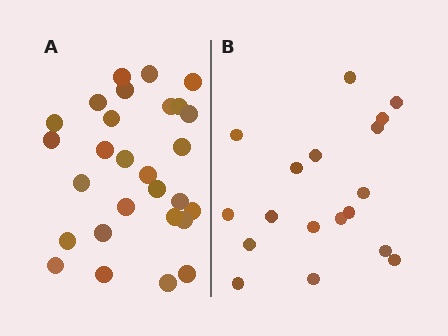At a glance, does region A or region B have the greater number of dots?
Region A (the left region) has more dots.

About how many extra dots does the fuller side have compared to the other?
Region A has roughly 10 or so more dots than region B.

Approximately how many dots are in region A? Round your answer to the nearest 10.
About 30 dots. (The exact count is 28, which rounds to 30.)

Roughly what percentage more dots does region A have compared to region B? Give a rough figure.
About 55% more.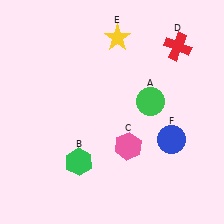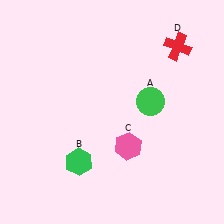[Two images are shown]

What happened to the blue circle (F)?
The blue circle (F) was removed in Image 2. It was in the bottom-right area of Image 1.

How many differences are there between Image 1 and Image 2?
There are 2 differences between the two images.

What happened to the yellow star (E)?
The yellow star (E) was removed in Image 2. It was in the top-right area of Image 1.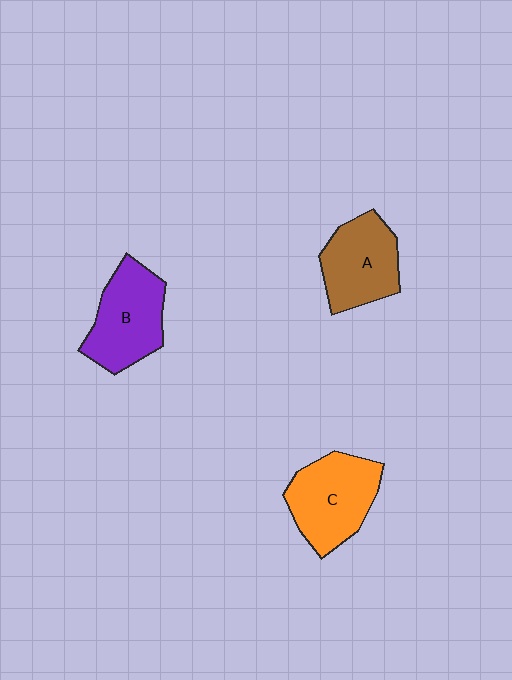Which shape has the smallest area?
Shape A (brown).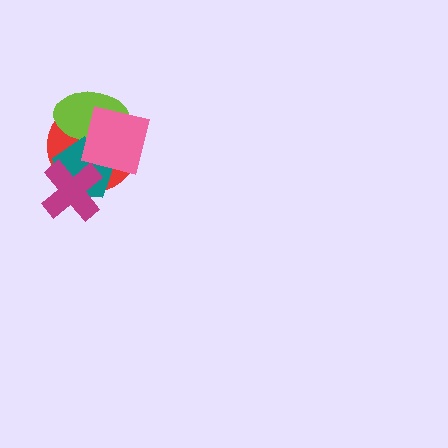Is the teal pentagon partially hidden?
Yes, it is partially covered by another shape.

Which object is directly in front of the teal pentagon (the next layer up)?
The magenta cross is directly in front of the teal pentagon.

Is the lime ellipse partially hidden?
Yes, it is partially covered by another shape.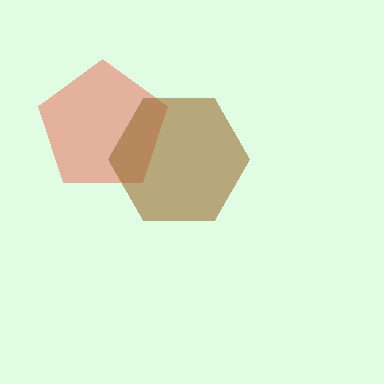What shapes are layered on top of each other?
The layered shapes are: a red pentagon, a brown hexagon.